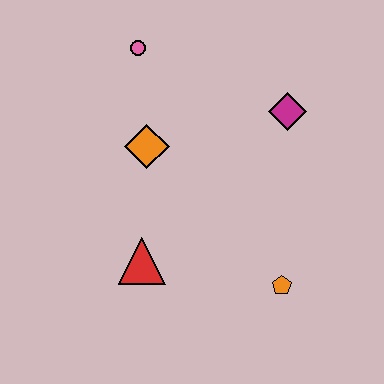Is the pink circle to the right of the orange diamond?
No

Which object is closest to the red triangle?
The orange diamond is closest to the red triangle.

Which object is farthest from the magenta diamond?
The red triangle is farthest from the magenta diamond.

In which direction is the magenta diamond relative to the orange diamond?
The magenta diamond is to the right of the orange diamond.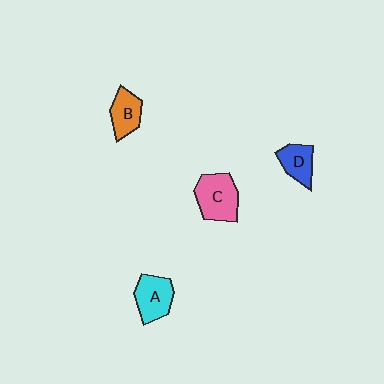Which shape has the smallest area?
Shape D (blue).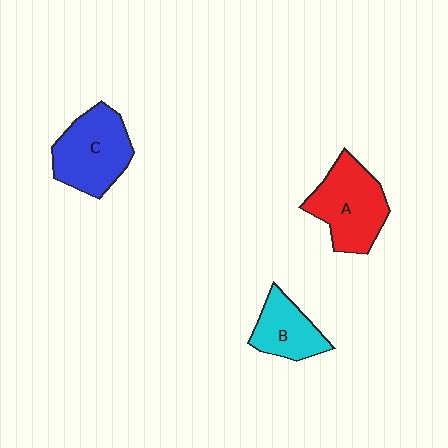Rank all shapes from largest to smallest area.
From largest to smallest: A (red), C (blue), B (cyan).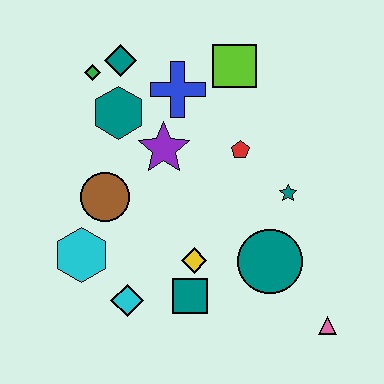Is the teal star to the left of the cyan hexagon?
No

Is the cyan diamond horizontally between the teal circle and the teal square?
No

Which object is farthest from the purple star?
The pink triangle is farthest from the purple star.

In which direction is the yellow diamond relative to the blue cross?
The yellow diamond is below the blue cross.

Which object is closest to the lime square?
The blue cross is closest to the lime square.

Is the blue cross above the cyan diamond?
Yes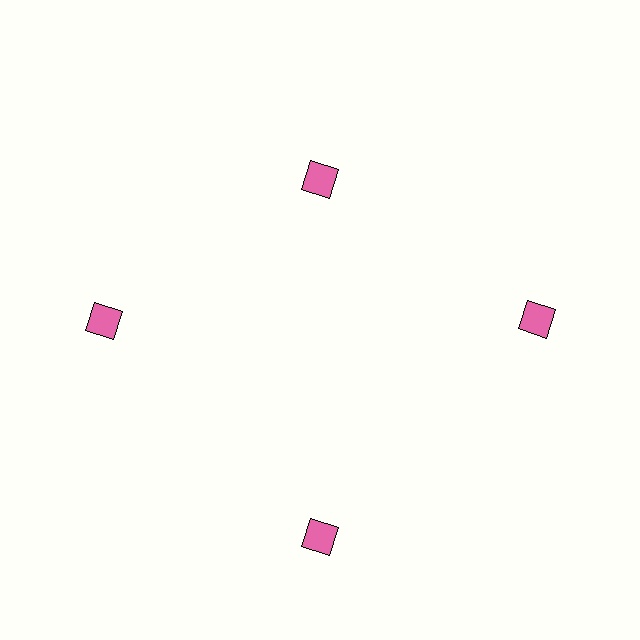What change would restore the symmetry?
The symmetry would be restored by moving it outward, back onto the ring so that all 4 diamonds sit at equal angles and equal distance from the center.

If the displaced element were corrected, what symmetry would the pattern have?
It would have 4-fold rotational symmetry — the pattern would map onto itself every 90 degrees.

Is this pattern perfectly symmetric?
No. The 4 pink diamonds are arranged in a ring, but one element near the 12 o'clock position is pulled inward toward the center, breaking the 4-fold rotational symmetry.